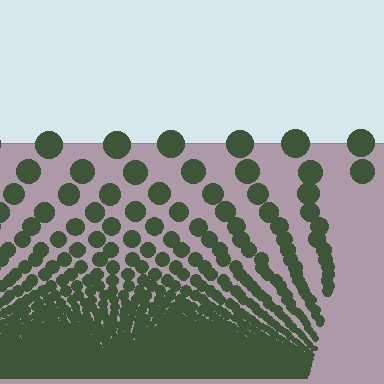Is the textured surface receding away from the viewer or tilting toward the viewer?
The surface appears to tilt toward the viewer. Texture elements get larger and sparser toward the top.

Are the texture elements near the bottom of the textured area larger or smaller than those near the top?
Smaller. The gradient is inverted — elements near the bottom are smaller and denser.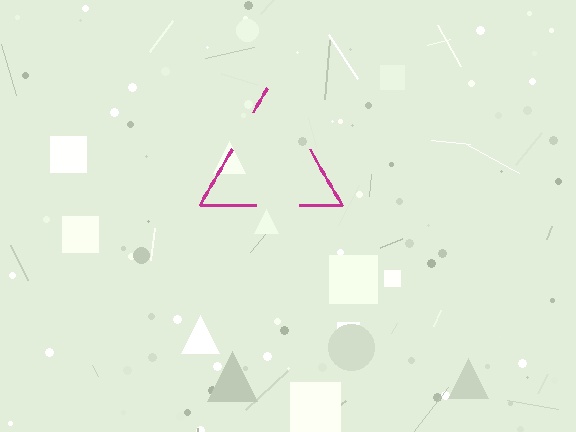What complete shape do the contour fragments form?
The contour fragments form a triangle.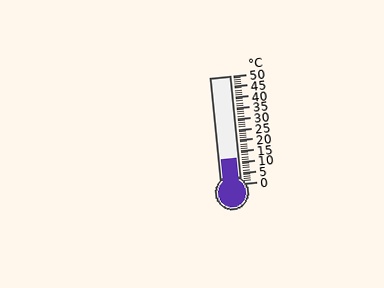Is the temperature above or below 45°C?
The temperature is below 45°C.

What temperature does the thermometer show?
The thermometer shows approximately 12°C.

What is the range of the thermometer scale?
The thermometer scale ranges from 0°C to 50°C.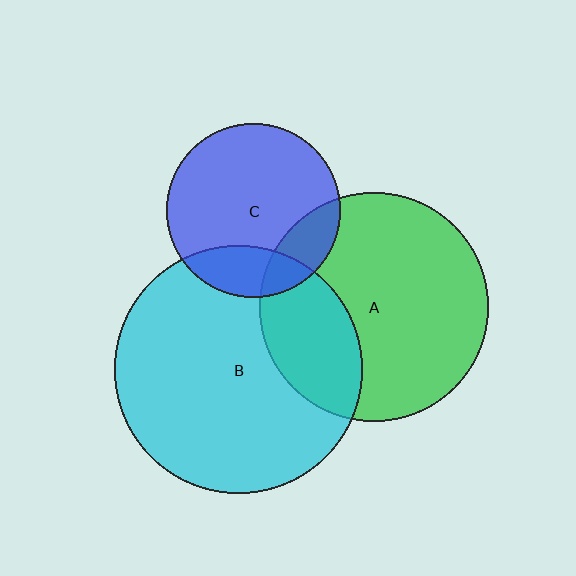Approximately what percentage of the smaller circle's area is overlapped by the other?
Approximately 20%.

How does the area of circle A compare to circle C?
Approximately 1.7 times.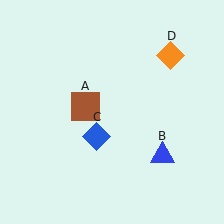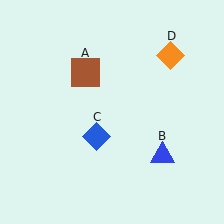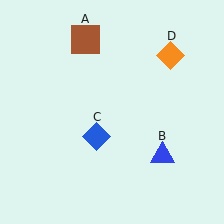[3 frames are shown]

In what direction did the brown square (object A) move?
The brown square (object A) moved up.